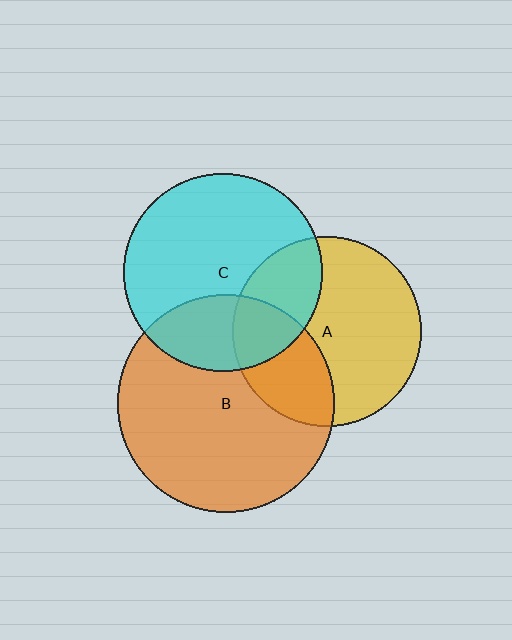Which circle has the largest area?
Circle B (orange).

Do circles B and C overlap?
Yes.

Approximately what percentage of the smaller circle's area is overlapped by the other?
Approximately 30%.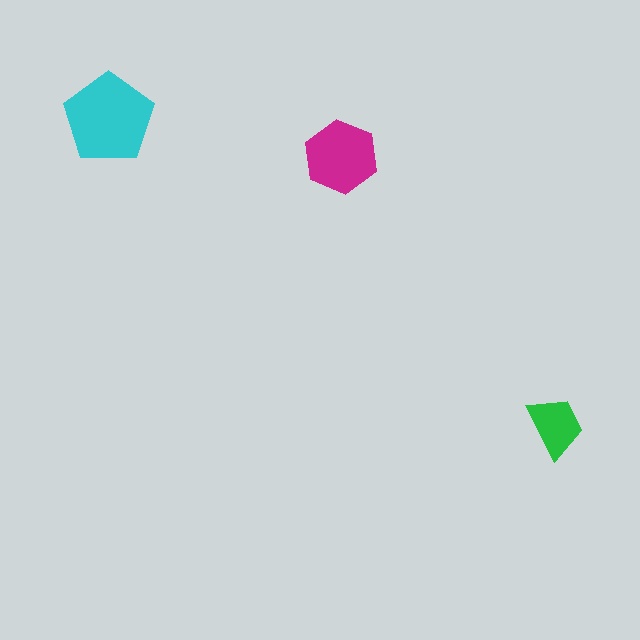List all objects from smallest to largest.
The green trapezoid, the magenta hexagon, the cyan pentagon.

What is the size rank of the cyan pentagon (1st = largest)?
1st.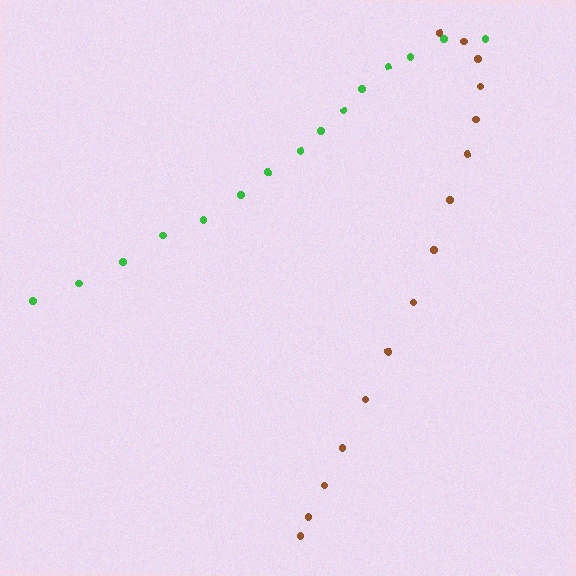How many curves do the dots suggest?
There are 2 distinct paths.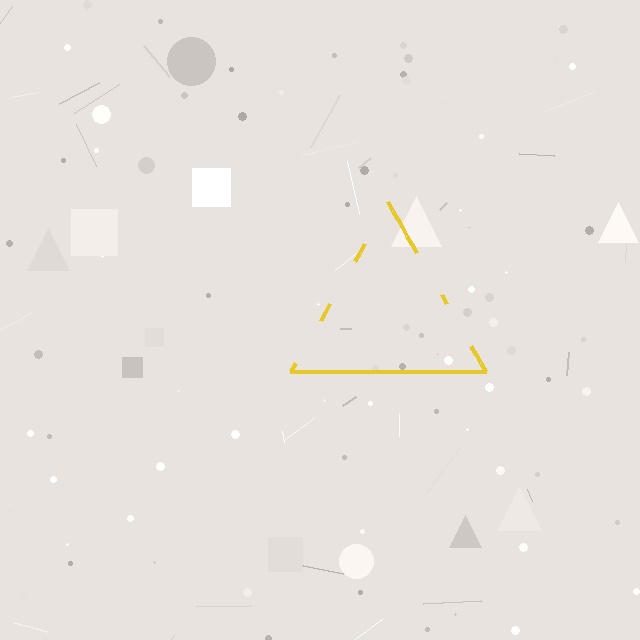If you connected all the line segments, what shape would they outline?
They would outline a triangle.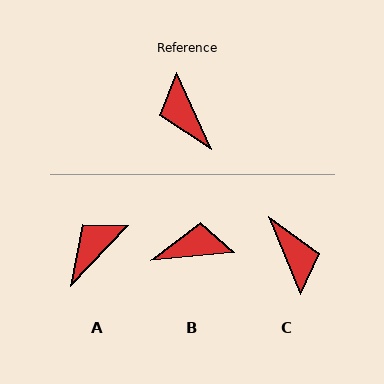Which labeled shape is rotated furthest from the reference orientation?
C, about 178 degrees away.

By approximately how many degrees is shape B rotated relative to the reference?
Approximately 109 degrees clockwise.